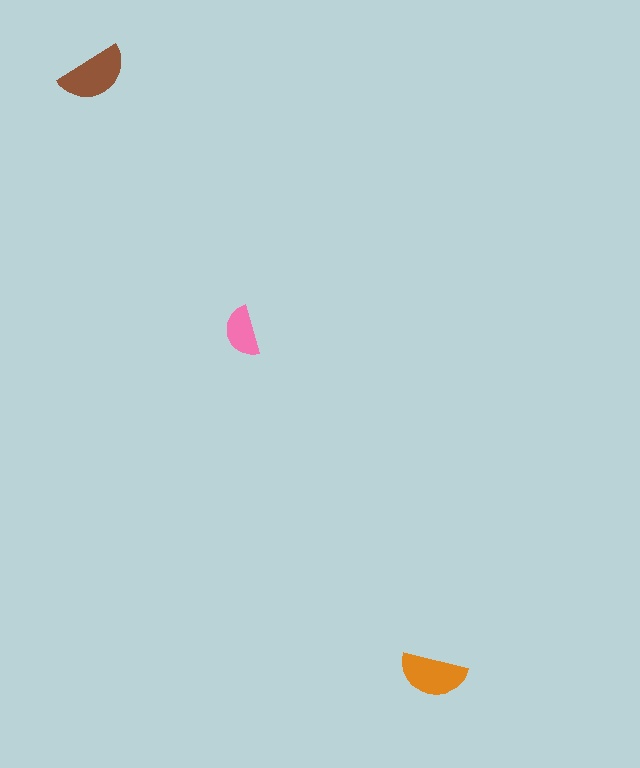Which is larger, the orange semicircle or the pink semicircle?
The orange one.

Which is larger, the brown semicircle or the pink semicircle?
The brown one.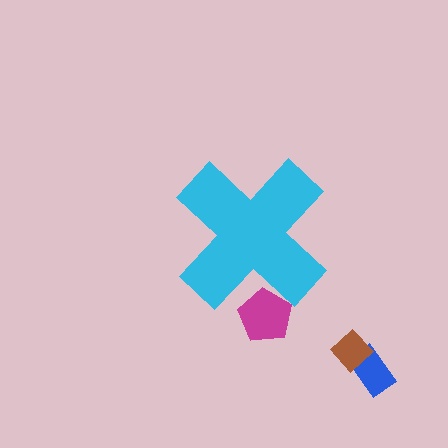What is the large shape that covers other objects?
A cyan cross.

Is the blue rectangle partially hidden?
No, the blue rectangle is fully visible.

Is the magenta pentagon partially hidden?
Yes, the magenta pentagon is partially hidden behind the cyan cross.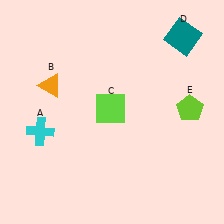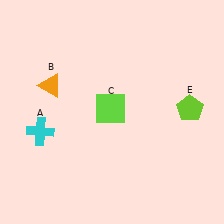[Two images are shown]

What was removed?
The teal square (D) was removed in Image 2.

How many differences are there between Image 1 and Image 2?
There is 1 difference between the two images.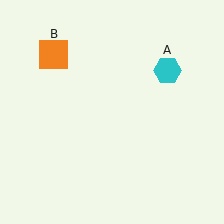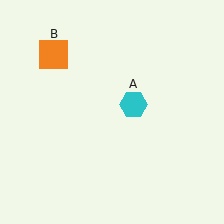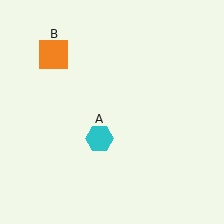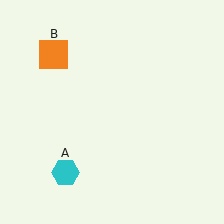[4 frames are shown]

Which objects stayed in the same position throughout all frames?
Orange square (object B) remained stationary.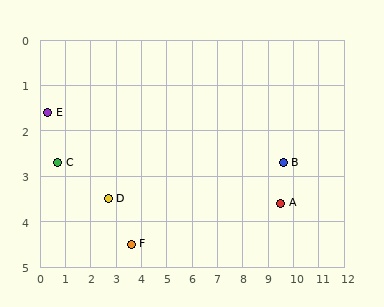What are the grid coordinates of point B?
Point B is at approximately (9.6, 2.7).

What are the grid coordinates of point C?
Point C is at approximately (0.7, 2.7).